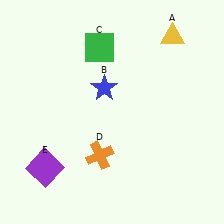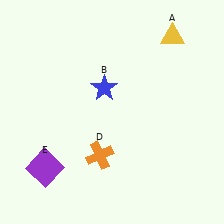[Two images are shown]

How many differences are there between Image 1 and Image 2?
There is 1 difference between the two images.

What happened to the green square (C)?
The green square (C) was removed in Image 2. It was in the top-left area of Image 1.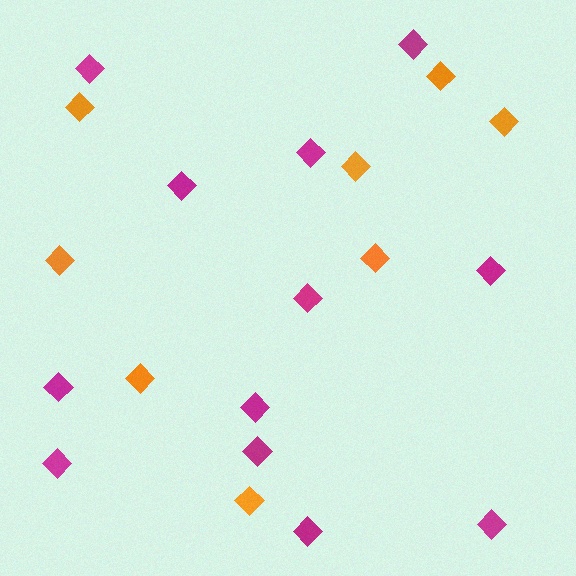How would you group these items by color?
There are 2 groups: one group of magenta diamonds (12) and one group of orange diamonds (8).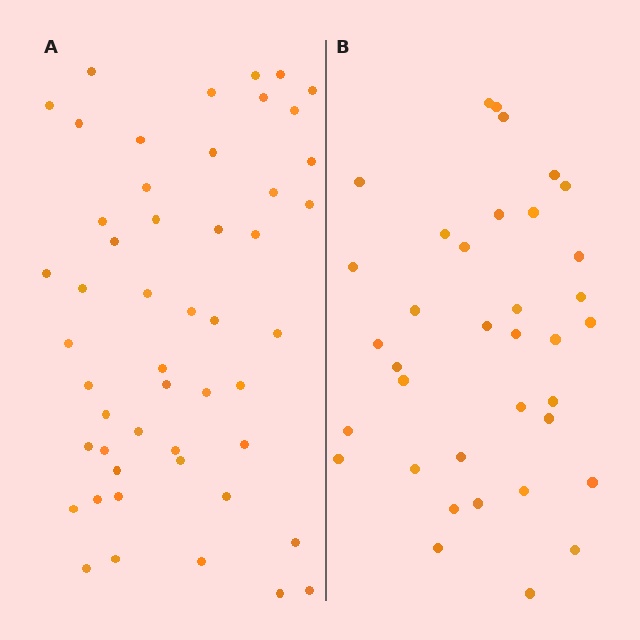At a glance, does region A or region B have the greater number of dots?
Region A (the left region) has more dots.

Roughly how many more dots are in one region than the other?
Region A has approximately 15 more dots than region B.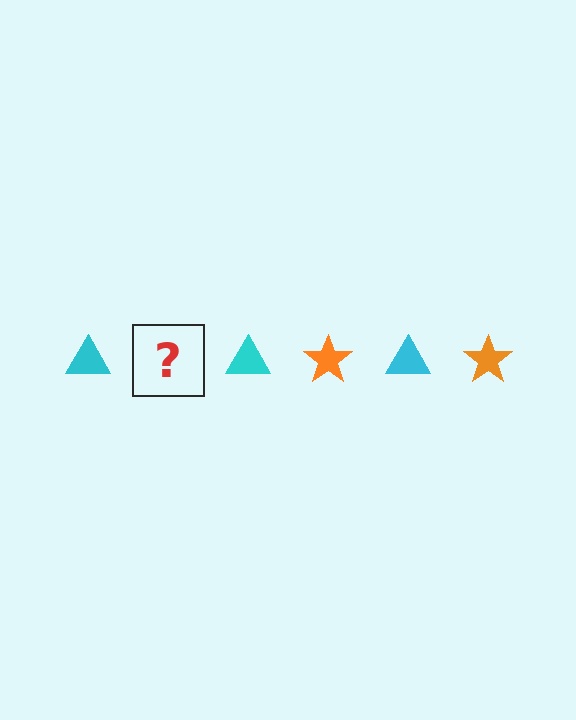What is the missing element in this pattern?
The missing element is an orange star.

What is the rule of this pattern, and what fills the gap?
The rule is that the pattern alternates between cyan triangle and orange star. The gap should be filled with an orange star.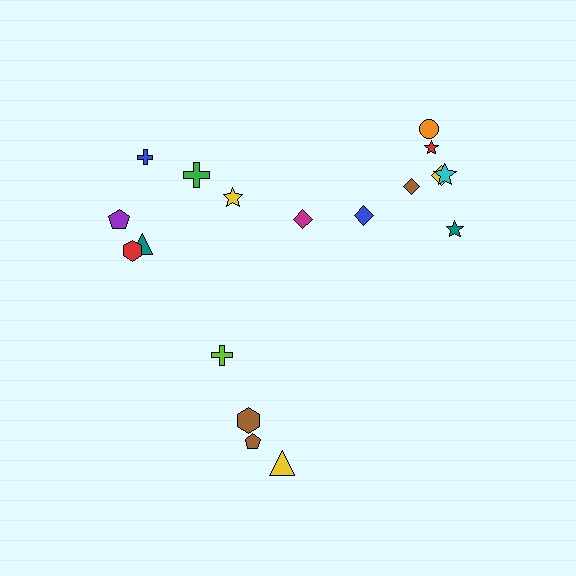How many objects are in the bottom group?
There are 4 objects.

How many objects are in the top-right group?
There are 8 objects.